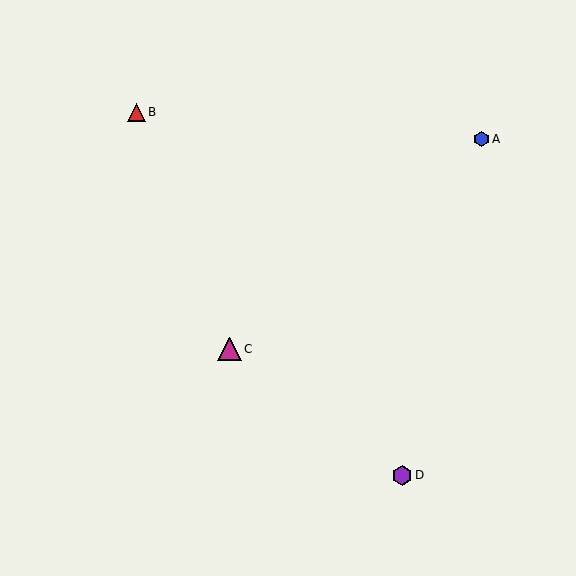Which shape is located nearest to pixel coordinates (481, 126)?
The blue hexagon (labeled A) at (481, 139) is nearest to that location.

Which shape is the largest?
The magenta triangle (labeled C) is the largest.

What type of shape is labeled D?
Shape D is a purple hexagon.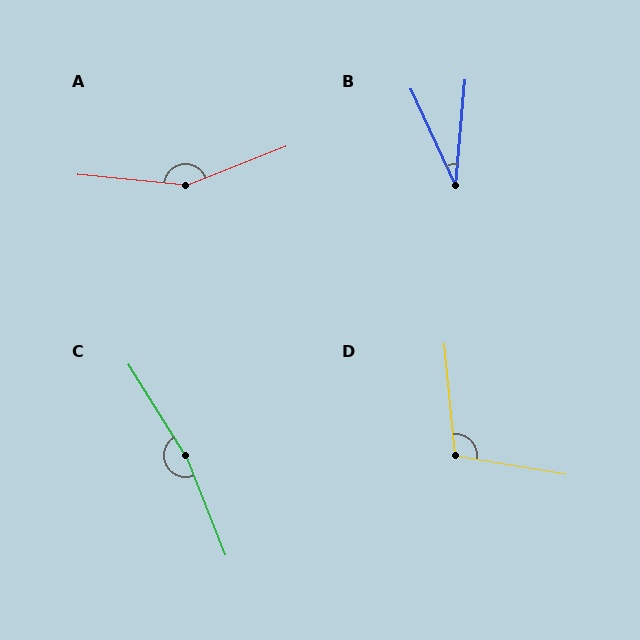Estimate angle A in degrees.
Approximately 153 degrees.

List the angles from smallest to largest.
B (30°), D (105°), A (153°), C (170°).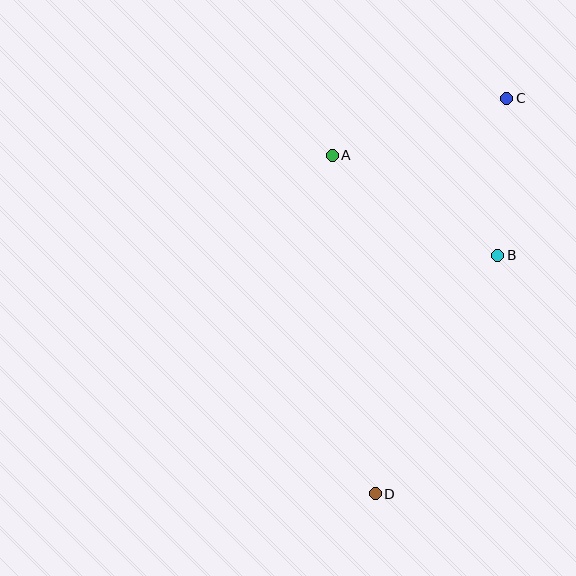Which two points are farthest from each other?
Points C and D are farthest from each other.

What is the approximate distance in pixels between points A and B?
The distance between A and B is approximately 193 pixels.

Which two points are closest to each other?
Points B and C are closest to each other.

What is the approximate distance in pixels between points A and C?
The distance between A and C is approximately 184 pixels.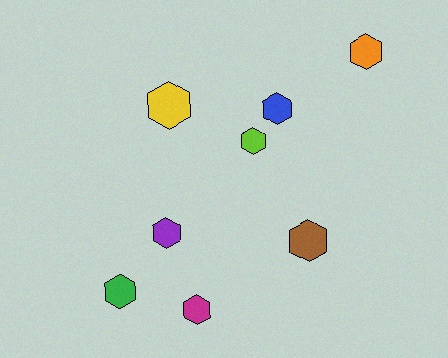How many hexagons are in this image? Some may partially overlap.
There are 8 hexagons.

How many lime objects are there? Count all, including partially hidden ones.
There is 1 lime object.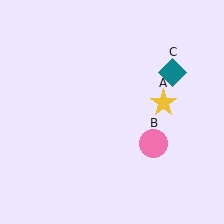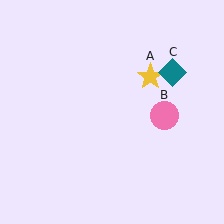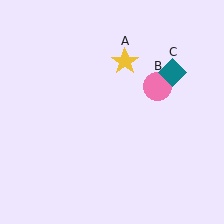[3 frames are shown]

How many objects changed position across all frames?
2 objects changed position: yellow star (object A), pink circle (object B).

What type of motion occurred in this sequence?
The yellow star (object A), pink circle (object B) rotated counterclockwise around the center of the scene.